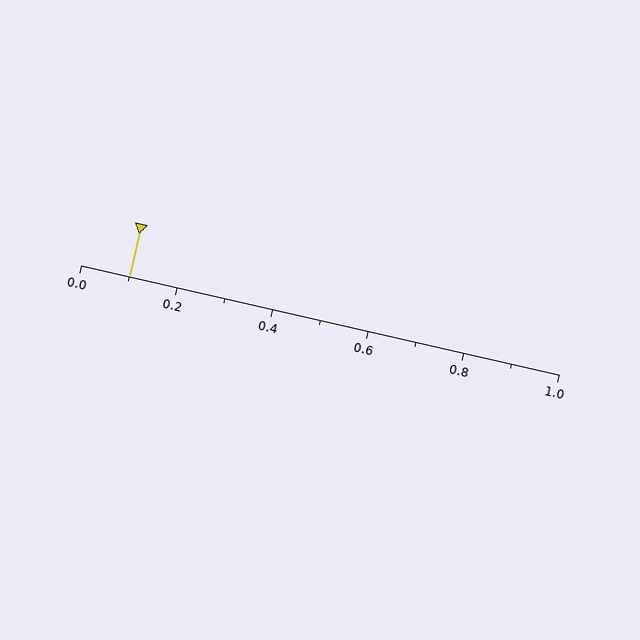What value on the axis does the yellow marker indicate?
The marker indicates approximately 0.1.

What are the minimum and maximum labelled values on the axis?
The axis runs from 0.0 to 1.0.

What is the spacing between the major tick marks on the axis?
The major ticks are spaced 0.2 apart.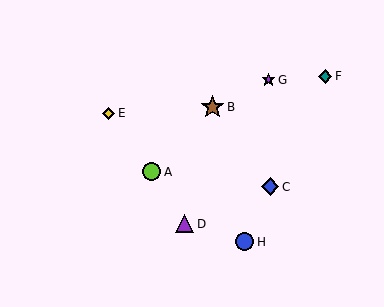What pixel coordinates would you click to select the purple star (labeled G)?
Click at (268, 80) to select the purple star G.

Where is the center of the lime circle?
The center of the lime circle is at (152, 172).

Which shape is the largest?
The brown star (labeled B) is the largest.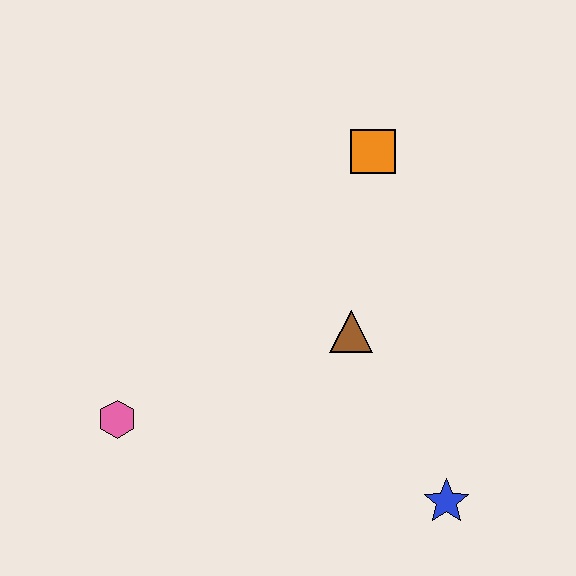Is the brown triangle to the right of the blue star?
No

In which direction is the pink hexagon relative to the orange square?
The pink hexagon is below the orange square.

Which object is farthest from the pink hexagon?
The orange square is farthest from the pink hexagon.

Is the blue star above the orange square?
No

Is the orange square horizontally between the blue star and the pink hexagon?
Yes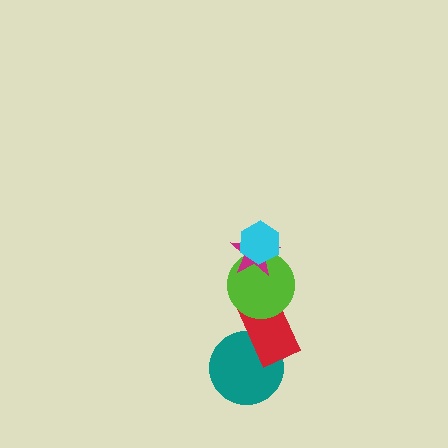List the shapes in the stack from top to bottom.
From top to bottom: the cyan hexagon, the magenta star, the lime circle, the red rectangle, the teal circle.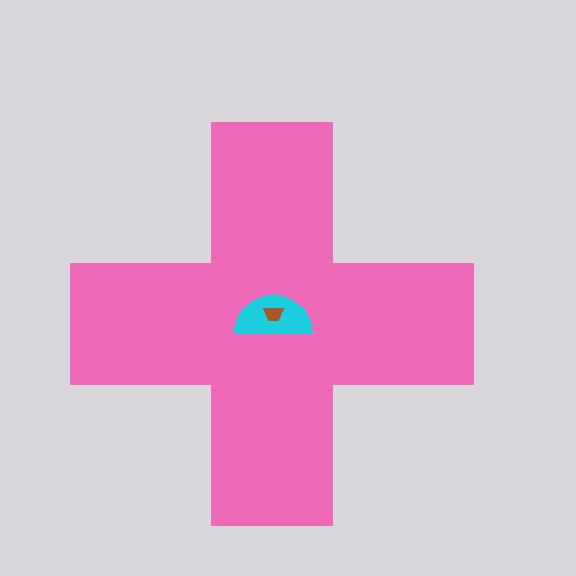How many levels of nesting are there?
3.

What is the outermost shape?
The pink cross.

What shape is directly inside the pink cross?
The cyan semicircle.